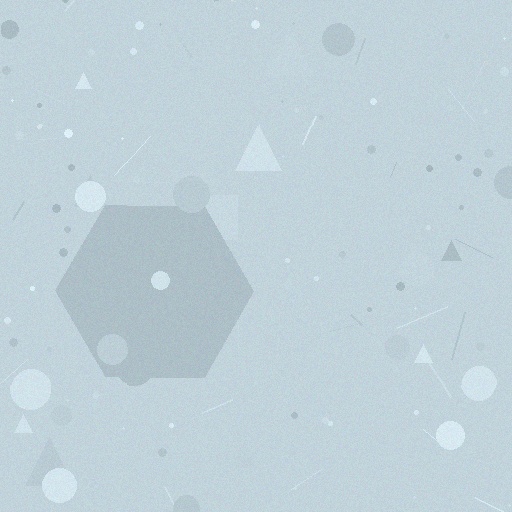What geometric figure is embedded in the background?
A hexagon is embedded in the background.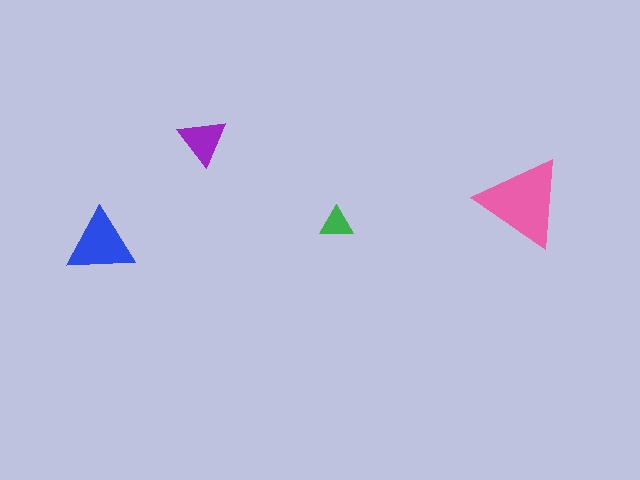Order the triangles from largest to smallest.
the pink one, the blue one, the purple one, the green one.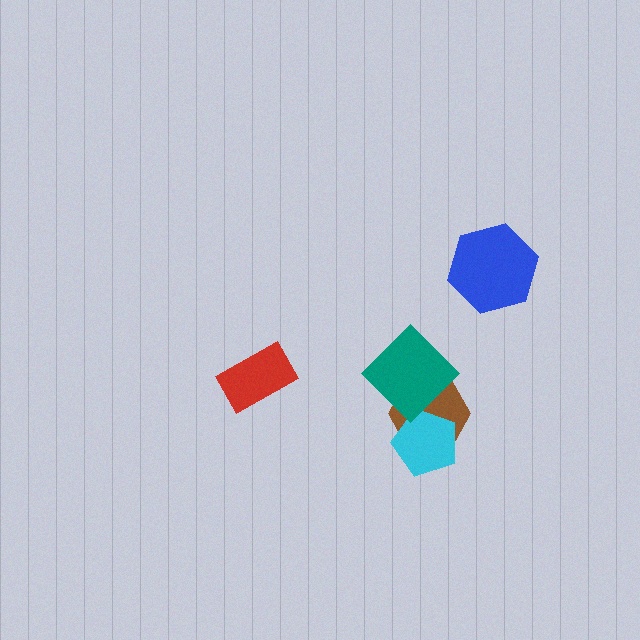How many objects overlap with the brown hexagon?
2 objects overlap with the brown hexagon.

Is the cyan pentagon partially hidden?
Yes, it is partially covered by another shape.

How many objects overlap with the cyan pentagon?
2 objects overlap with the cyan pentagon.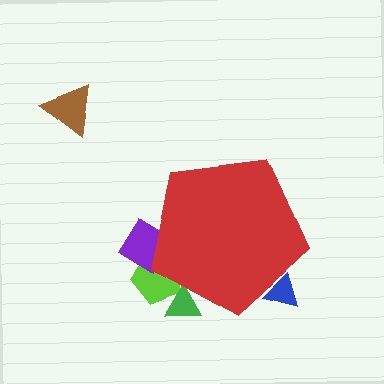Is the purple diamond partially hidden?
Yes, the purple diamond is partially hidden behind the red pentagon.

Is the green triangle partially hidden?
Yes, the green triangle is partially hidden behind the red pentagon.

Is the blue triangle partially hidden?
Yes, the blue triangle is partially hidden behind the red pentagon.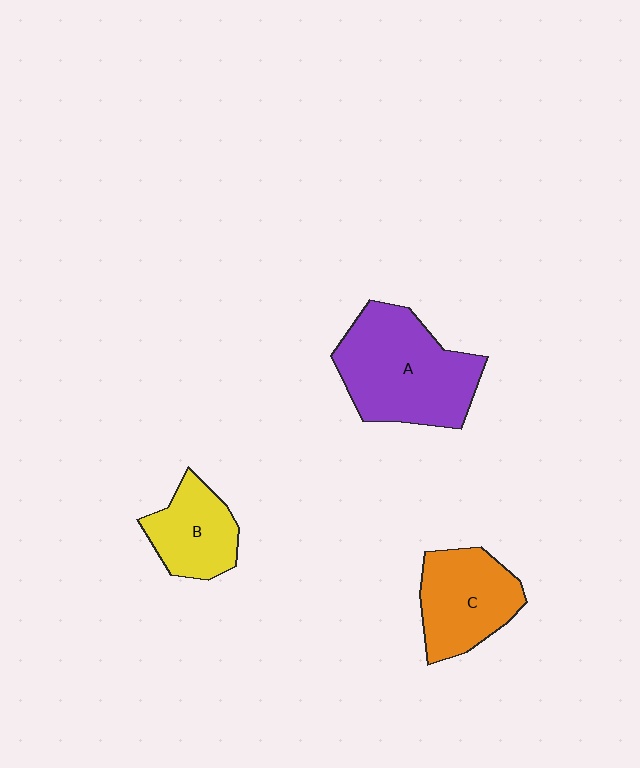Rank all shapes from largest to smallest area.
From largest to smallest: A (purple), C (orange), B (yellow).